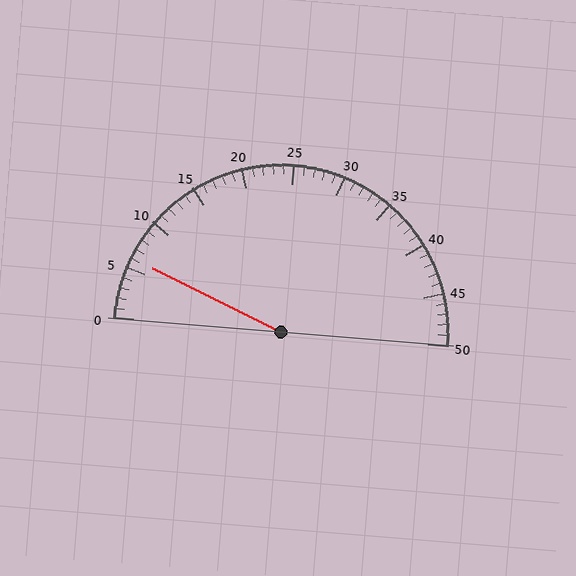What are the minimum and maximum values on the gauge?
The gauge ranges from 0 to 50.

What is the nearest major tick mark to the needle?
The nearest major tick mark is 5.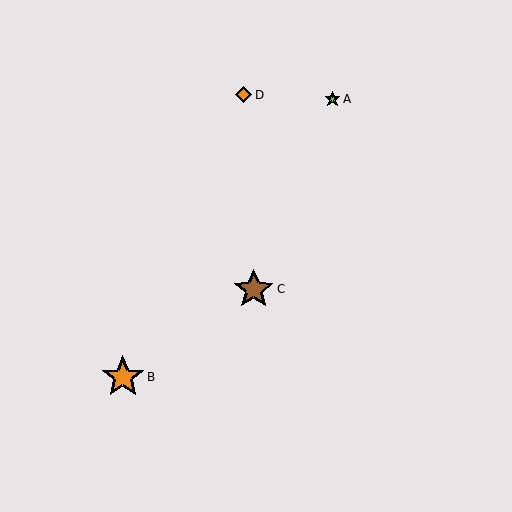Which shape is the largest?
The orange star (labeled B) is the largest.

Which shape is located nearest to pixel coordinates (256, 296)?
The brown star (labeled C) at (254, 289) is nearest to that location.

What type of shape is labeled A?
Shape A is a lime star.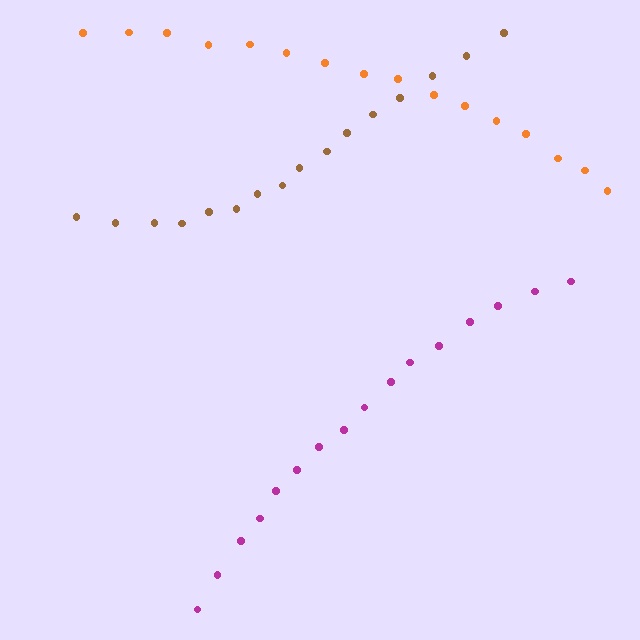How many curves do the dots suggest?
There are 3 distinct paths.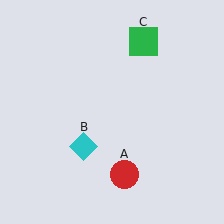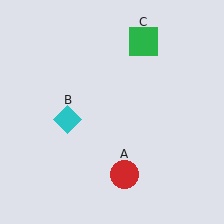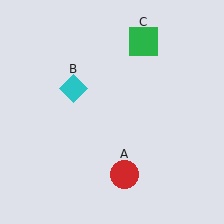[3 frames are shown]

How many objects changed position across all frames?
1 object changed position: cyan diamond (object B).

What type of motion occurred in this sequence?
The cyan diamond (object B) rotated clockwise around the center of the scene.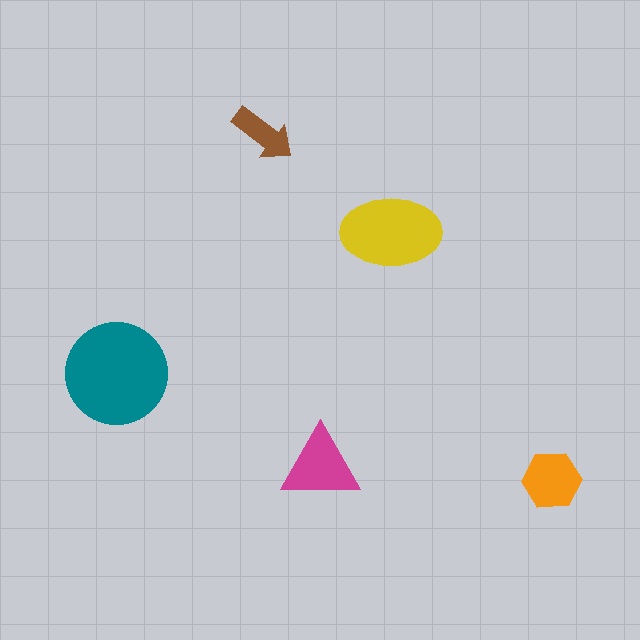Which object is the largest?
The teal circle.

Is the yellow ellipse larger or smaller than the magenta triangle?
Larger.